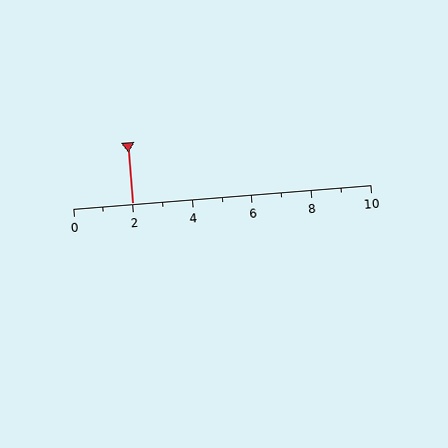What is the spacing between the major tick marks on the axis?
The major ticks are spaced 2 apart.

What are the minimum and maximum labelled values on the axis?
The axis runs from 0 to 10.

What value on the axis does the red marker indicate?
The marker indicates approximately 2.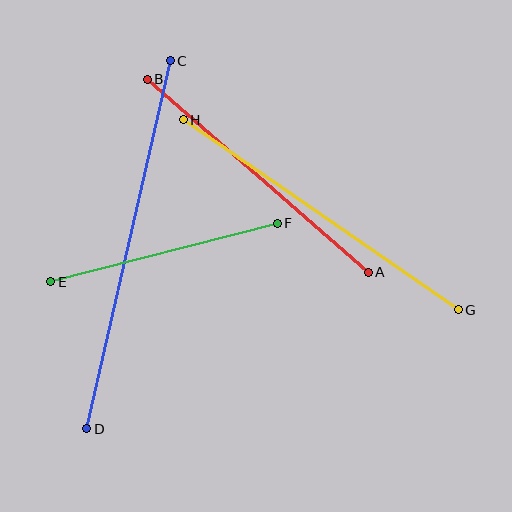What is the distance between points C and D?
The distance is approximately 377 pixels.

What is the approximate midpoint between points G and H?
The midpoint is at approximately (321, 215) pixels.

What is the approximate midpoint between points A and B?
The midpoint is at approximately (258, 176) pixels.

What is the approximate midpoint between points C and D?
The midpoint is at approximately (128, 245) pixels.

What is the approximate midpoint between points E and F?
The midpoint is at approximately (164, 253) pixels.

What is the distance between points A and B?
The distance is approximately 293 pixels.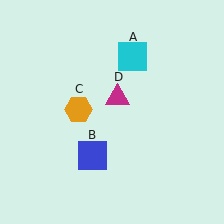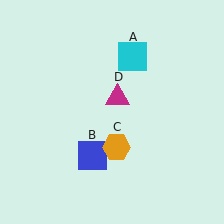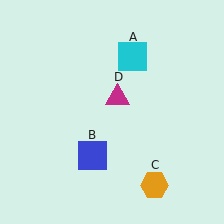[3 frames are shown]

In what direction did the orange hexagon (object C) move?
The orange hexagon (object C) moved down and to the right.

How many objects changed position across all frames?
1 object changed position: orange hexagon (object C).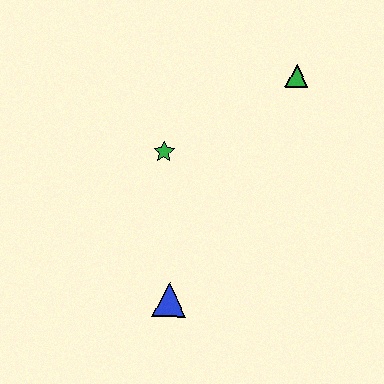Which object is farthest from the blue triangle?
The green triangle is farthest from the blue triangle.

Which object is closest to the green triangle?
The green star is closest to the green triangle.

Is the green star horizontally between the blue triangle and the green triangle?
No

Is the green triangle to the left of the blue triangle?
No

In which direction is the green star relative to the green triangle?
The green star is to the left of the green triangle.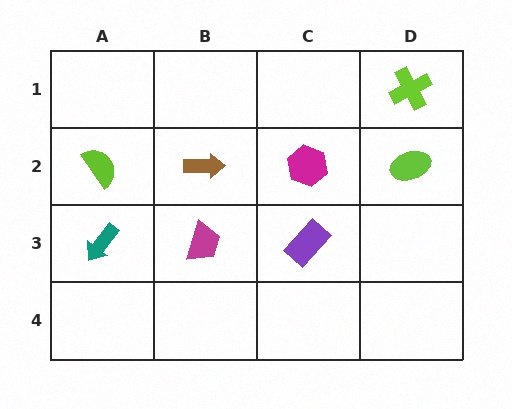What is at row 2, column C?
A magenta hexagon.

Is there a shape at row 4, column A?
No, that cell is empty.